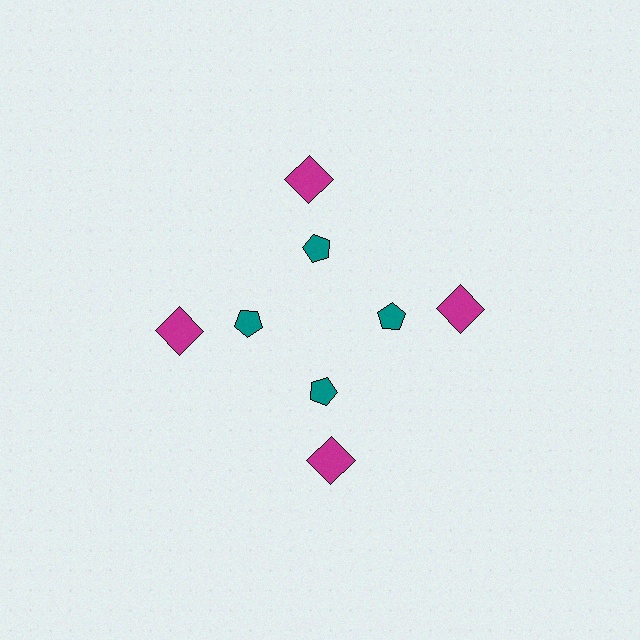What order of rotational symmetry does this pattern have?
This pattern has 4-fold rotational symmetry.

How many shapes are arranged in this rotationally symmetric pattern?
There are 8 shapes, arranged in 4 groups of 2.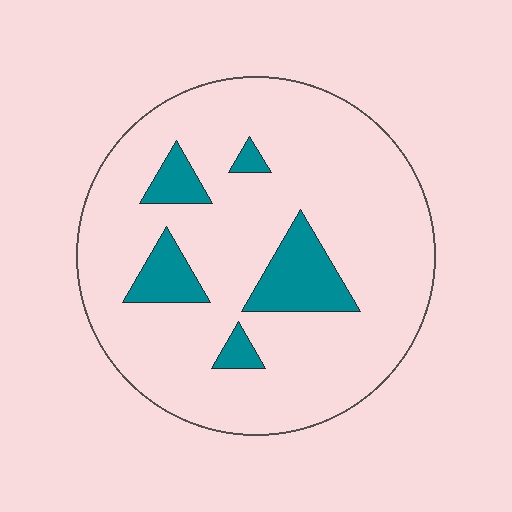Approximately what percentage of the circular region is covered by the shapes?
Approximately 15%.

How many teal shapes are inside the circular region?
5.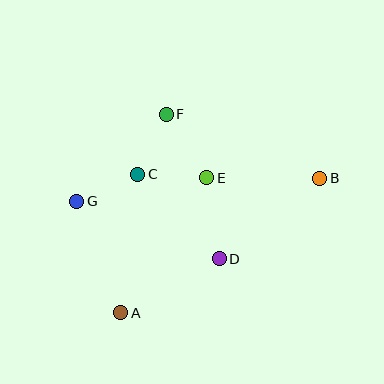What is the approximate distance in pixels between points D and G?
The distance between D and G is approximately 154 pixels.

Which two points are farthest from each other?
Points B and G are farthest from each other.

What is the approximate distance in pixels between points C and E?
The distance between C and E is approximately 69 pixels.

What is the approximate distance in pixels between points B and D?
The distance between B and D is approximately 129 pixels.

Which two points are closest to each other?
Points C and G are closest to each other.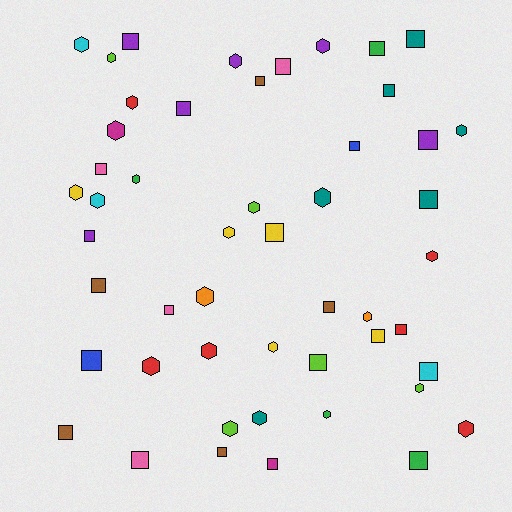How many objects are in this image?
There are 50 objects.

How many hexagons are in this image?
There are 24 hexagons.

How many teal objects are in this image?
There are 6 teal objects.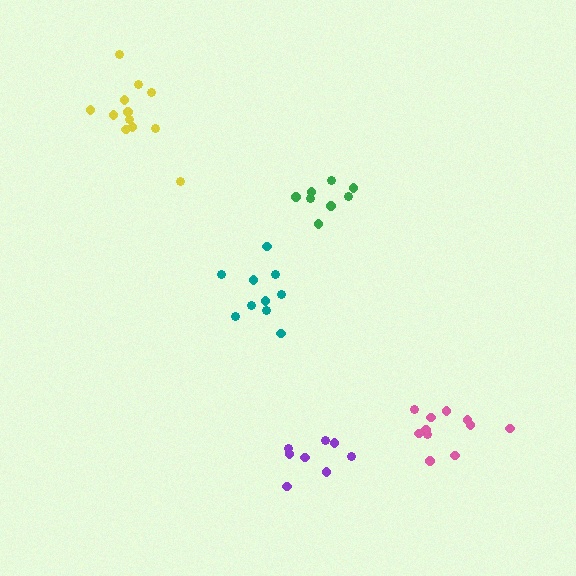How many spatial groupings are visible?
There are 5 spatial groupings.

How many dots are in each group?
Group 1: 8 dots, Group 2: 11 dots, Group 3: 8 dots, Group 4: 10 dots, Group 5: 12 dots (49 total).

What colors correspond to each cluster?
The clusters are colored: purple, pink, green, teal, yellow.